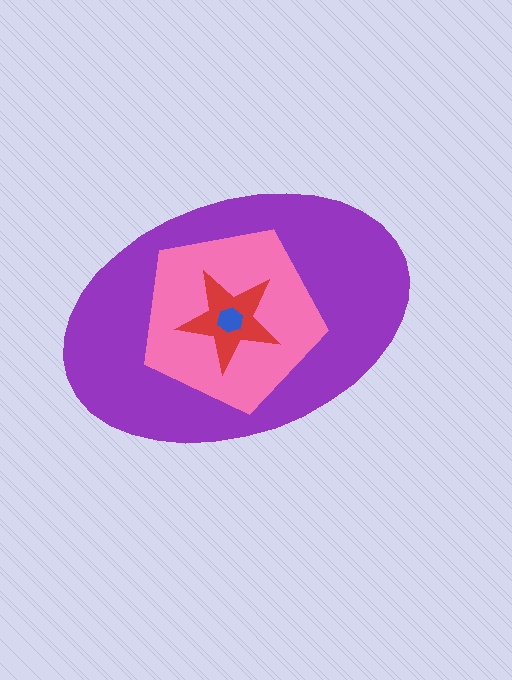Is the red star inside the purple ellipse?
Yes.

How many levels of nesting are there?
4.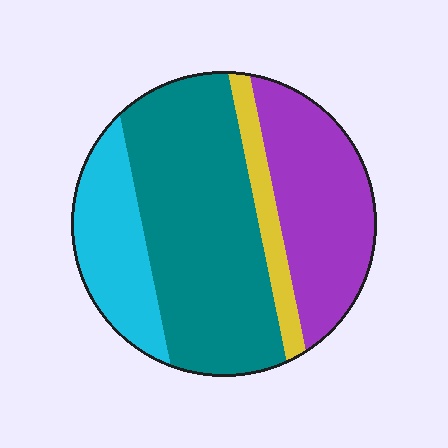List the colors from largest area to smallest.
From largest to smallest: teal, purple, cyan, yellow.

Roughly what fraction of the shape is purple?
Purple covers 28% of the shape.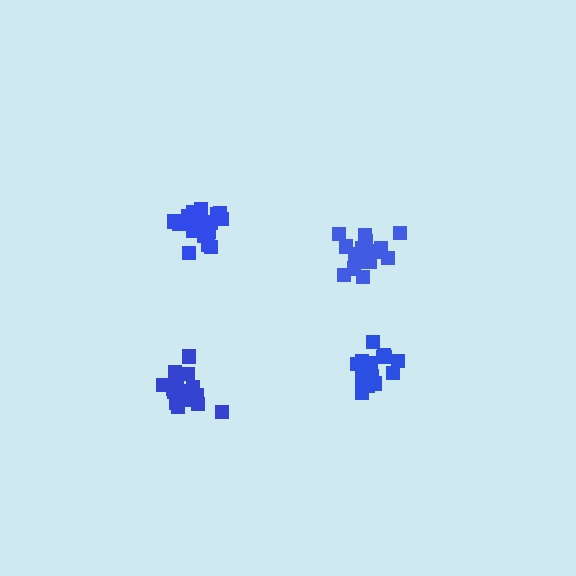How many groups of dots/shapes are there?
There are 4 groups.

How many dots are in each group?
Group 1: 20 dots, Group 2: 17 dots, Group 3: 20 dots, Group 4: 19 dots (76 total).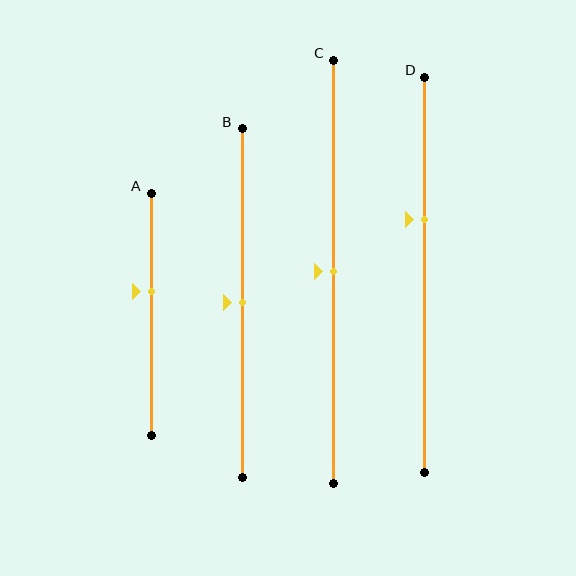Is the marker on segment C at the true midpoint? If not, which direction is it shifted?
Yes, the marker on segment C is at the true midpoint.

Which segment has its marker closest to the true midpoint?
Segment B has its marker closest to the true midpoint.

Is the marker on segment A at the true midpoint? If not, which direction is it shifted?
No, the marker on segment A is shifted upward by about 10% of the segment length.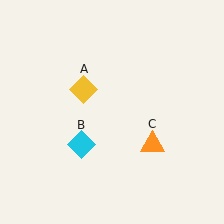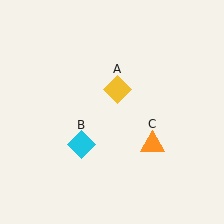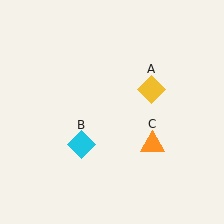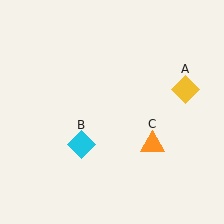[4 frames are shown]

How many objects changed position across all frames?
1 object changed position: yellow diamond (object A).